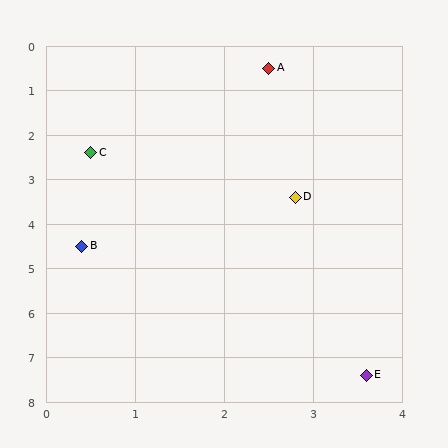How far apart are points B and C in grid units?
Points B and C are about 2.1 grid units apart.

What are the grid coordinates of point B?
Point B is at approximately (0.4, 4.5).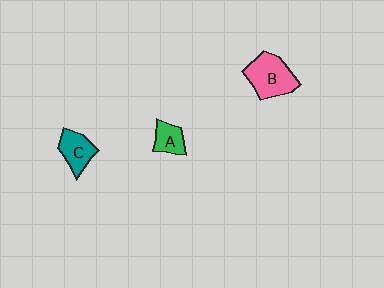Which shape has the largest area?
Shape B (pink).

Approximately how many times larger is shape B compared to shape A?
Approximately 2.0 times.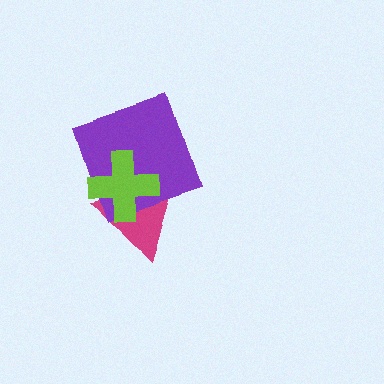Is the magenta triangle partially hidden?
Yes, it is partially covered by another shape.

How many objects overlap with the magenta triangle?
2 objects overlap with the magenta triangle.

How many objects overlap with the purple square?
2 objects overlap with the purple square.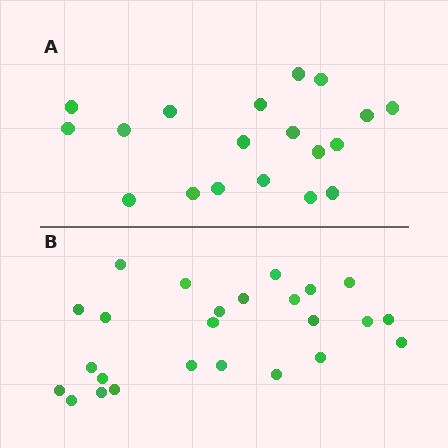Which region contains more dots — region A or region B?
Region B (the bottom region) has more dots.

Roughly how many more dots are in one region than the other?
Region B has about 6 more dots than region A.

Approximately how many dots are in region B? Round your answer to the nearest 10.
About 20 dots. (The exact count is 25, which rounds to 20.)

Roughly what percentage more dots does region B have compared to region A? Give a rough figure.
About 30% more.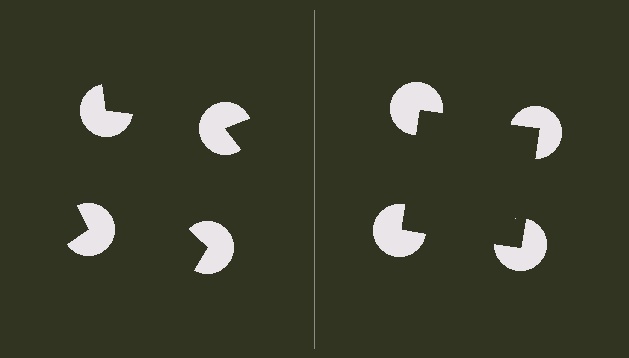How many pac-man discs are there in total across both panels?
8 — 4 on each side.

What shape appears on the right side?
An illusory square.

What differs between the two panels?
The pac-man discs are positioned identically on both sides; only the wedge orientations differ. On the right they align to a square; on the left they are misaligned.